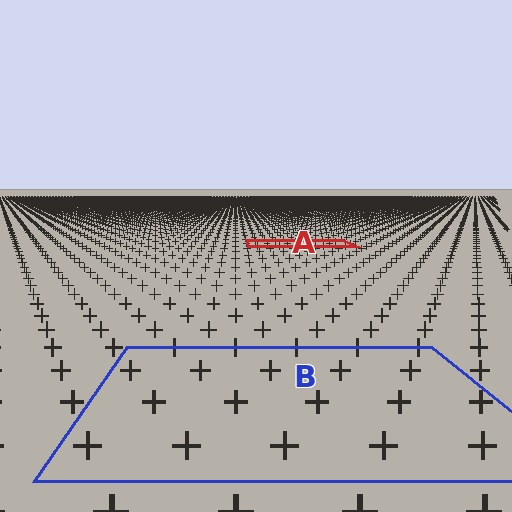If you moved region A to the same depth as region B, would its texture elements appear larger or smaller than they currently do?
They would appear larger. At a closer depth, the same texture elements are projected at a bigger on-screen size.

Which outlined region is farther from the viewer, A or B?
Region A is farther from the viewer — the texture elements inside it appear smaller and more densely packed.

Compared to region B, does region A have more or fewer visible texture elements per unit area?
Region A has more texture elements per unit area — they are packed more densely because it is farther away.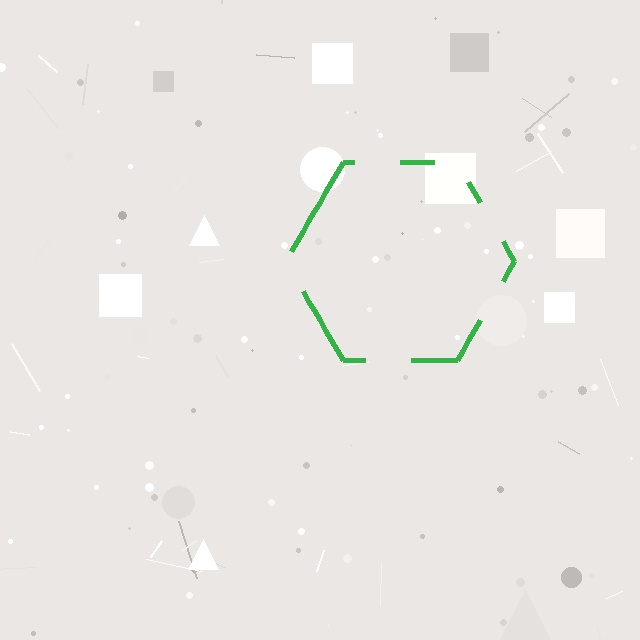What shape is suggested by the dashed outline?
The dashed outline suggests a hexagon.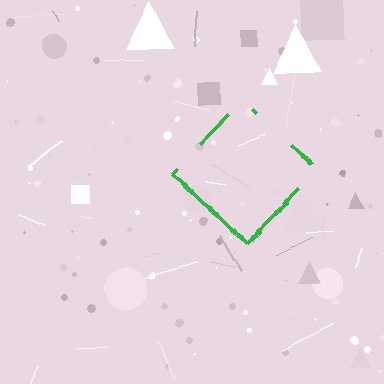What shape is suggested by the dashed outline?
The dashed outline suggests a diamond.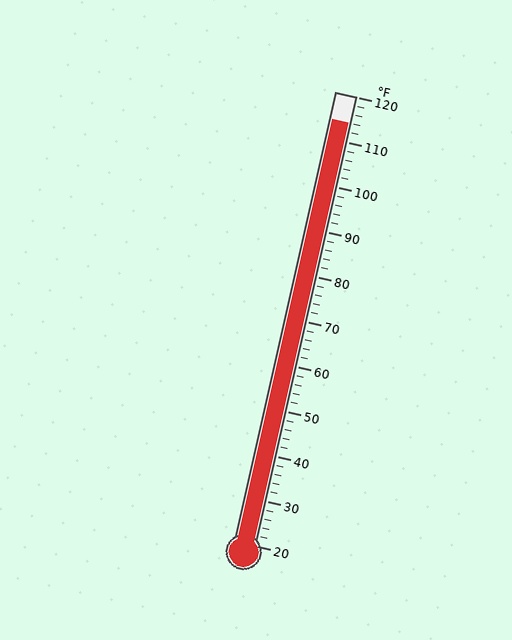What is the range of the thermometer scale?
The thermometer scale ranges from 20°F to 120°F.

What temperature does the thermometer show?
The thermometer shows approximately 114°F.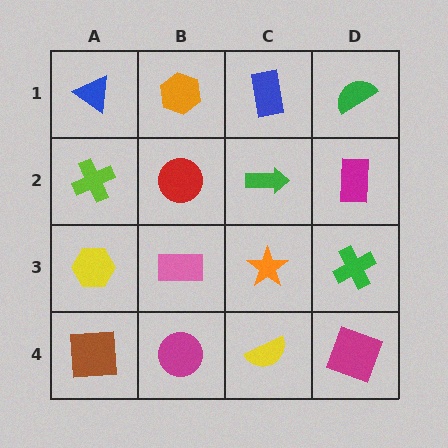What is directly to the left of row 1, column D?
A blue rectangle.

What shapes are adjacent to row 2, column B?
An orange hexagon (row 1, column B), a pink rectangle (row 3, column B), a lime cross (row 2, column A), a green arrow (row 2, column C).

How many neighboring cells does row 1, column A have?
2.